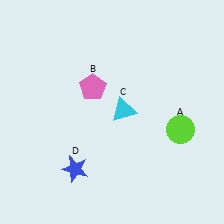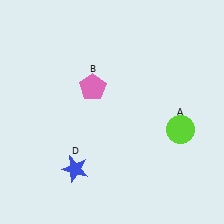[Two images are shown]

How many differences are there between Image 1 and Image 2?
There is 1 difference between the two images.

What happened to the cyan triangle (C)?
The cyan triangle (C) was removed in Image 2. It was in the top-right area of Image 1.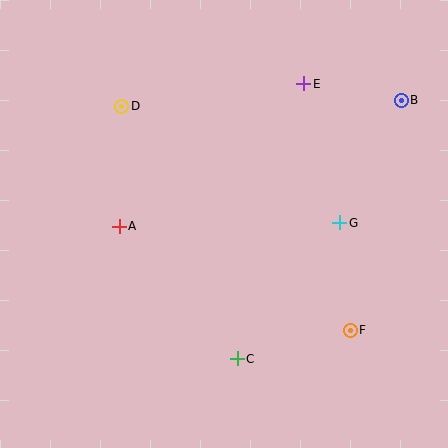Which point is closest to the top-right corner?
Point B is closest to the top-right corner.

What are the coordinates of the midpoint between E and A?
The midpoint between E and A is at (212, 155).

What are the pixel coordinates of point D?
Point D is at (122, 106).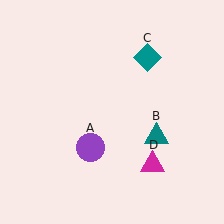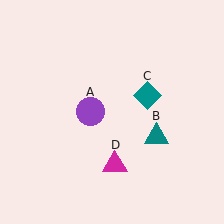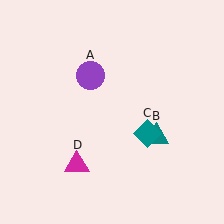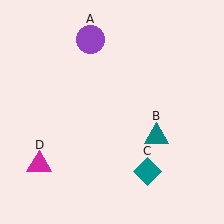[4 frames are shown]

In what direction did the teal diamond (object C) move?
The teal diamond (object C) moved down.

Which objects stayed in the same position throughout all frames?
Teal triangle (object B) remained stationary.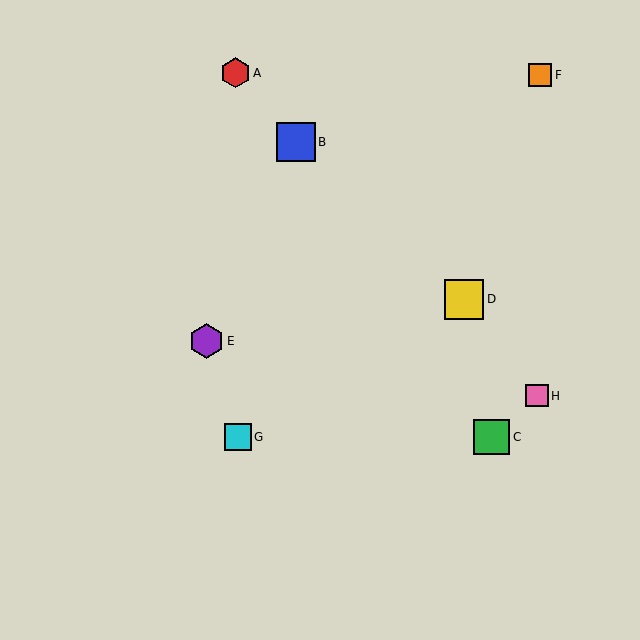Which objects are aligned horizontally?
Objects C, G are aligned horizontally.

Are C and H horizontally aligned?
No, C is at y≈437 and H is at y≈396.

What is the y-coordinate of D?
Object D is at y≈299.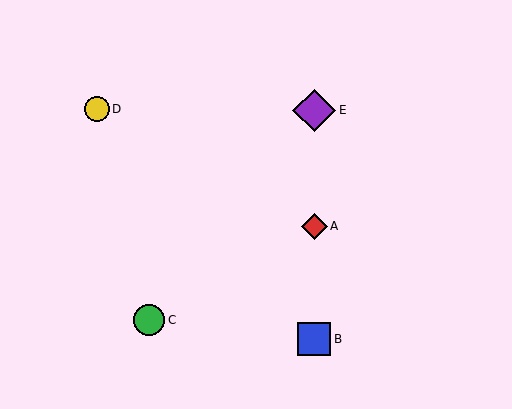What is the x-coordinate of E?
Object E is at x≈314.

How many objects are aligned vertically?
3 objects (A, B, E) are aligned vertically.